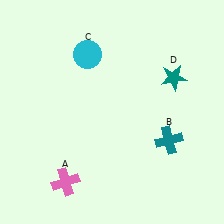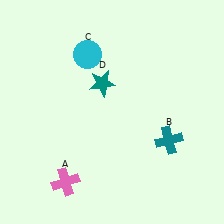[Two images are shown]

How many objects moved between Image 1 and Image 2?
1 object moved between the two images.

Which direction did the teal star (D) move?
The teal star (D) moved left.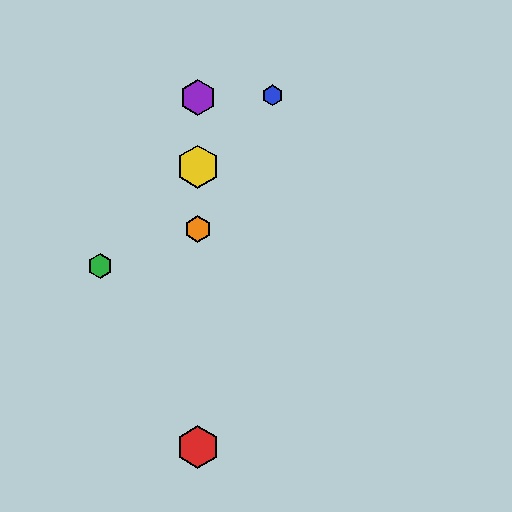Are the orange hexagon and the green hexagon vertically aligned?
No, the orange hexagon is at x≈198 and the green hexagon is at x≈100.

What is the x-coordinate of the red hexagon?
The red hexagon is at x≈198.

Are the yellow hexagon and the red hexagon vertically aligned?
Yes, both are at x≈198.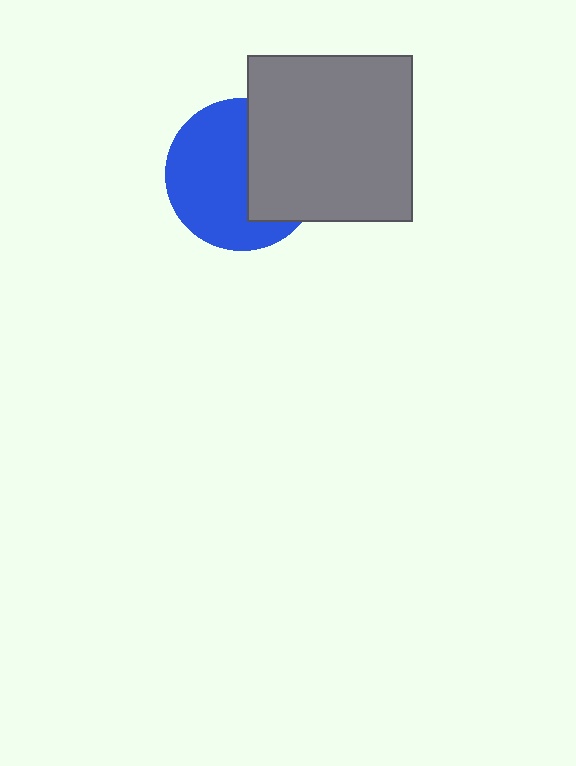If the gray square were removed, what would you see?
You would see the complete blue circle.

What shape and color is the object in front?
The object in front is a gray square.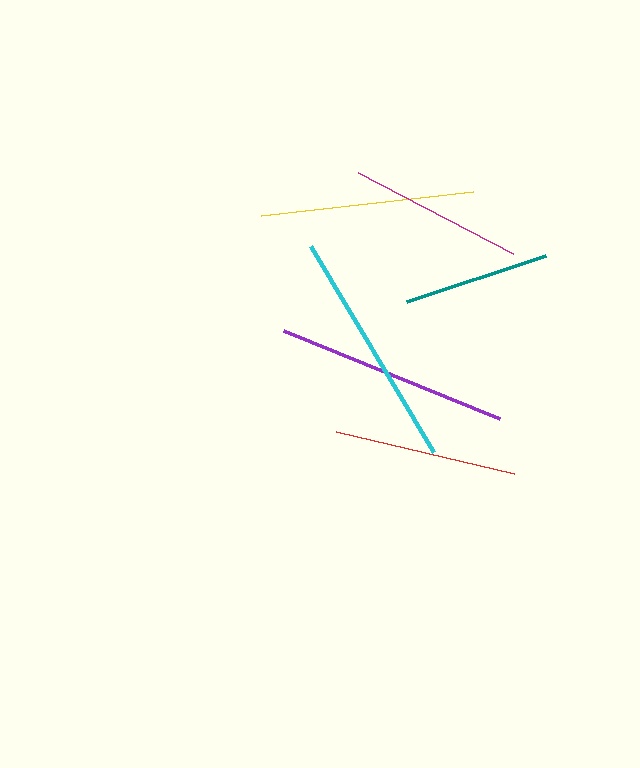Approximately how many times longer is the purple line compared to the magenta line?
The purple line is approximately 1.3 times the length of the magenta line.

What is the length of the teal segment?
The teal segment is approximately 146 pixels long.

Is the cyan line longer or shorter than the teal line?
The cyan line is longer than the teal line.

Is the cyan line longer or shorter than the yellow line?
The cyan line is longer than the yellow line.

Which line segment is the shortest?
The teal line is the shortest at approximately 146 pixels.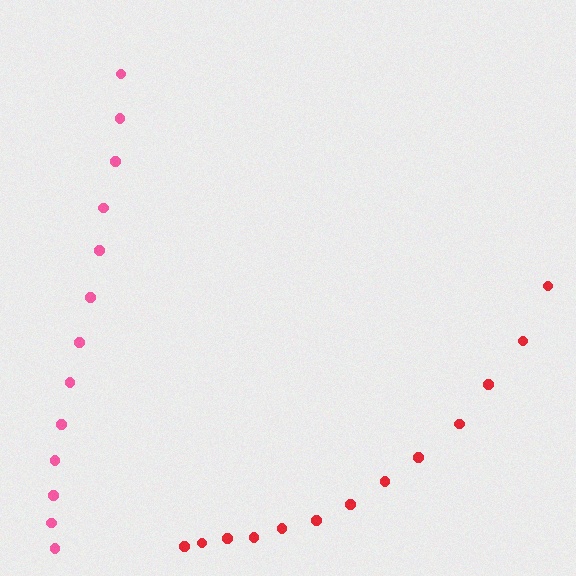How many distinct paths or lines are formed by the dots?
There are 2 distinct paths.